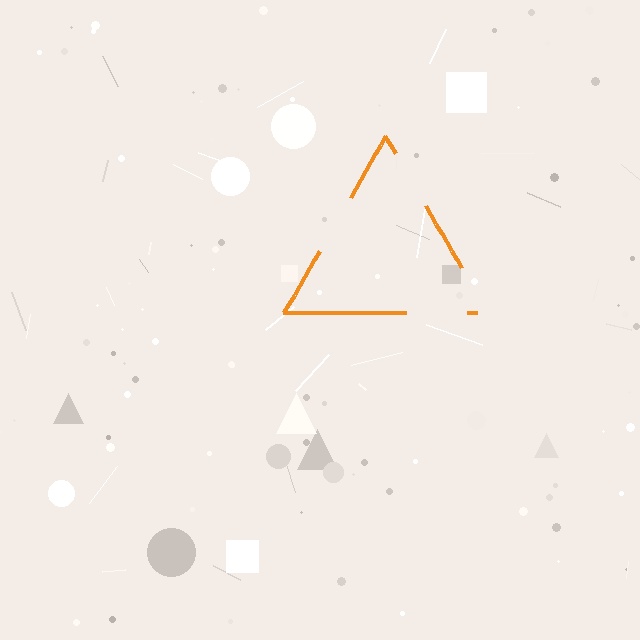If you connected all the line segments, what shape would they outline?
They would outline a triangle.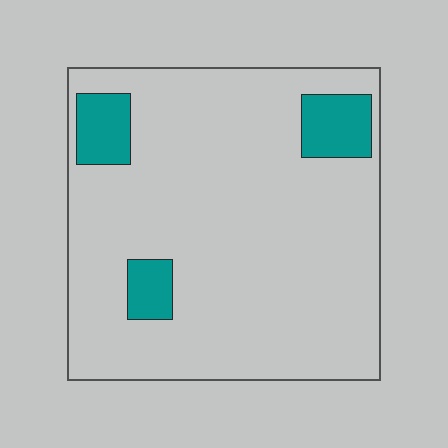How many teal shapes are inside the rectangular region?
3.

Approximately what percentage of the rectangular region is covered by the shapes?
Approximately 10%.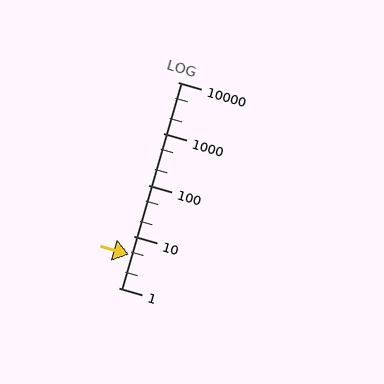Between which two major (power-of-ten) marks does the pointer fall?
The pointer is between 1 and 10.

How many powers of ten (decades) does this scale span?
The scale spans 4 decades, from 1 to 10000.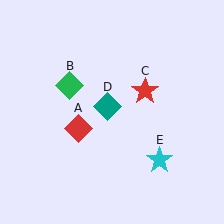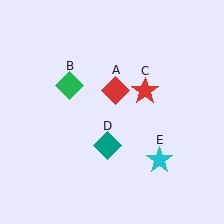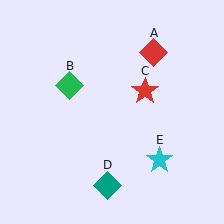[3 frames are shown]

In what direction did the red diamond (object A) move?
The red diamond (object A) moved up and to the right.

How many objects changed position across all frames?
2 objects changed position: red diamond (object A), teal diamond (object D).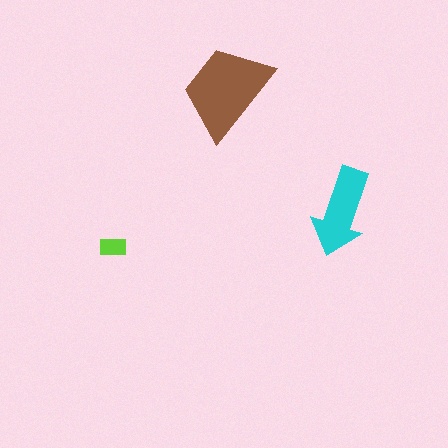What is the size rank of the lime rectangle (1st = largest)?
3rd.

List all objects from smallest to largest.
The lime rectangle, the cyan arrow, the brown trapezoid.